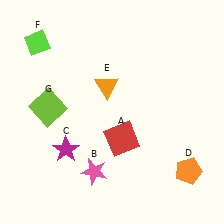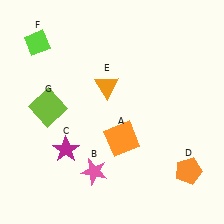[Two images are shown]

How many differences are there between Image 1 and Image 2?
There is 1 difference between the two images.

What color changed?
The square (A) changed from red in Image 1 to orange in Image 2.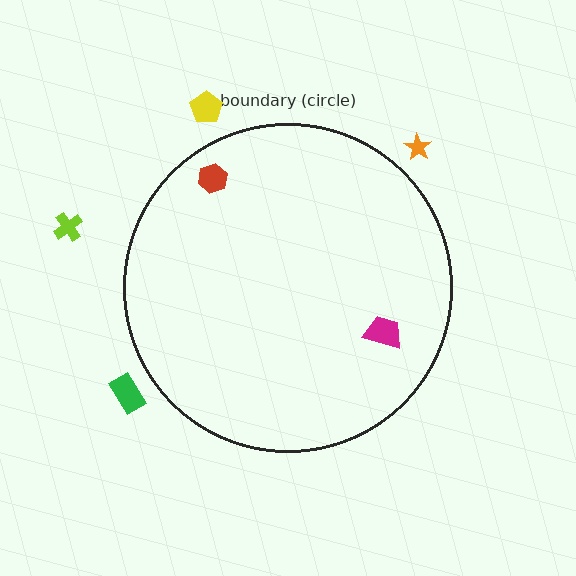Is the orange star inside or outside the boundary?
Outside.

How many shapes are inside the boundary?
2 inside, 4 outside.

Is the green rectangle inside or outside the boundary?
Outside.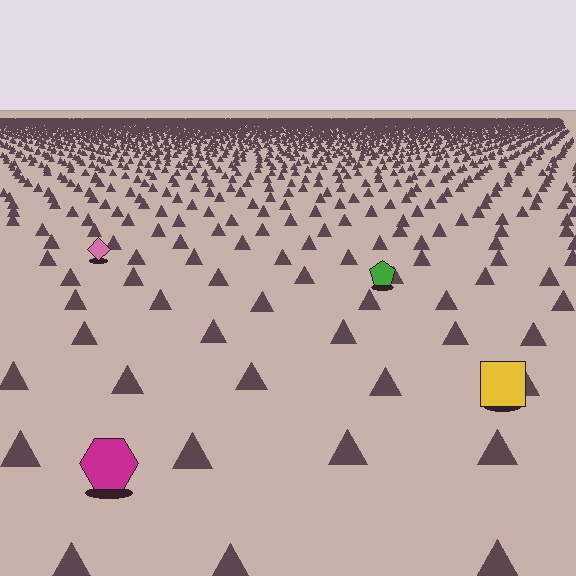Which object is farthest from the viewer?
The pink diamond is farthest from the viewer. It appears smaller and the ground texture around it is denser.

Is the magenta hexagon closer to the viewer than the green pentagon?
Yes. The magenta hexagon is closer — you can tell from the texture gradient: the ground texture is coarser near it.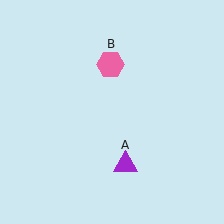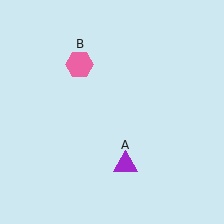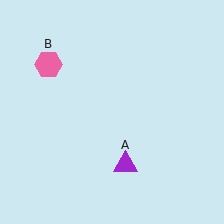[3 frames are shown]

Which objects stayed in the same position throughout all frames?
Purple triangle (object A) remained stationary.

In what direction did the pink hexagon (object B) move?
The pink hexagon (object B) moved left.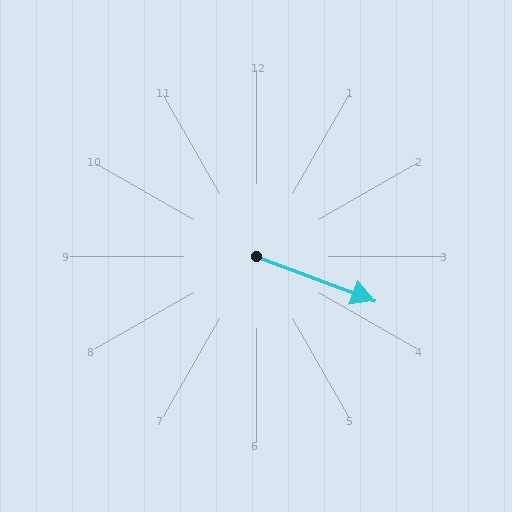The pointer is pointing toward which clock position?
Roughly 4 o'clock.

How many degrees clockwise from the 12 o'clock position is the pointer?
Approximately 111 degrees.